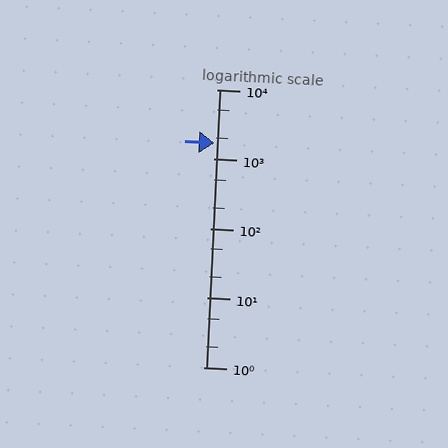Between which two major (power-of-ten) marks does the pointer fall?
The pointer is between 1000 and 10000.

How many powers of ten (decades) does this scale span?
The scale spans 4 decades, from 1 to 10000.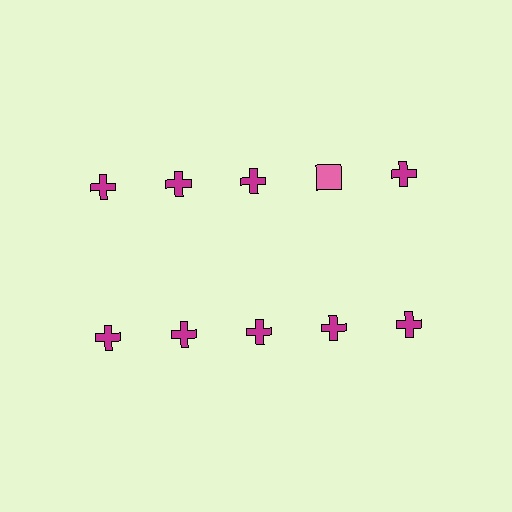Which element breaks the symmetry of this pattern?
The pink square in the top row, second from right column breaks the symmetry. All other shapes are magenta crosses.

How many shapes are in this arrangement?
There are 10 shapes arranged in a grid pattern.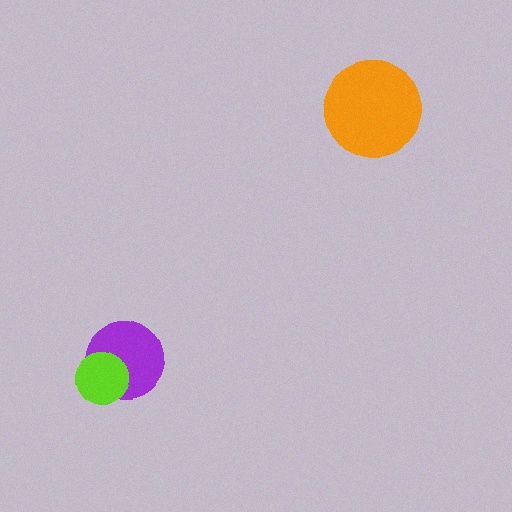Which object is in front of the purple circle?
The lime circle is in front of the purple circle.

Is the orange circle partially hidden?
No, no other shape covers it.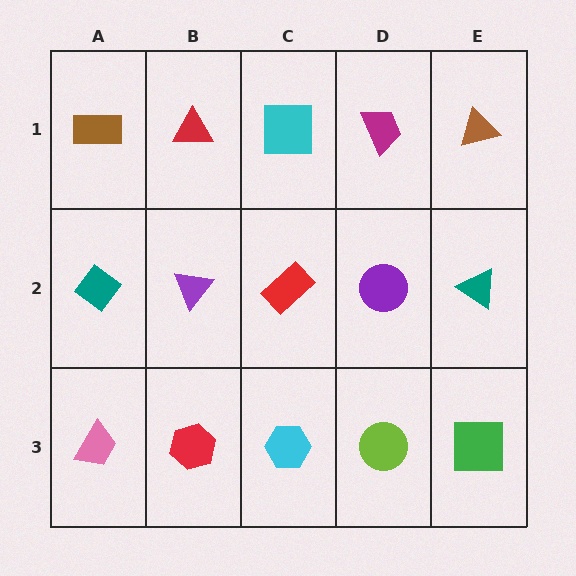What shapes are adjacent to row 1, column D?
A purple circle (row 2, column D), a cyan square (row 1, column C), a brown triangle (row 1, column E).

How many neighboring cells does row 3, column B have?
3.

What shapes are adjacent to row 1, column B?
A purple triangle (row 2, column B), a brown rectangle (row 1, column A), a cyan square (row 1, column C).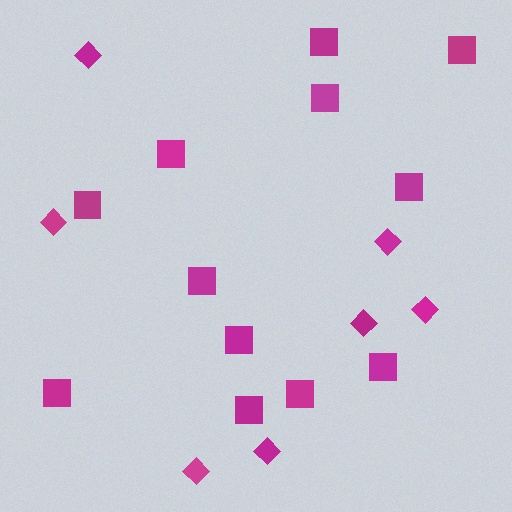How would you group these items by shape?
There are 2 groups: one group of squares (12) and one group of diamonds (7).